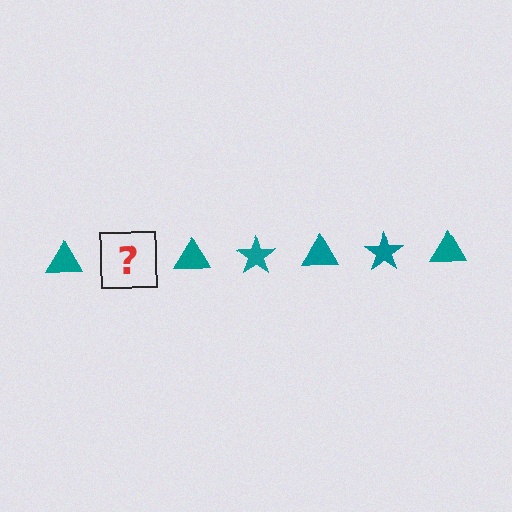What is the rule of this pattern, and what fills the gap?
The rule is that the pattern cycles through triangle, star shapes in teal. The gap should be filled with a teal star.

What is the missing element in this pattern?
The missing element is a teal star.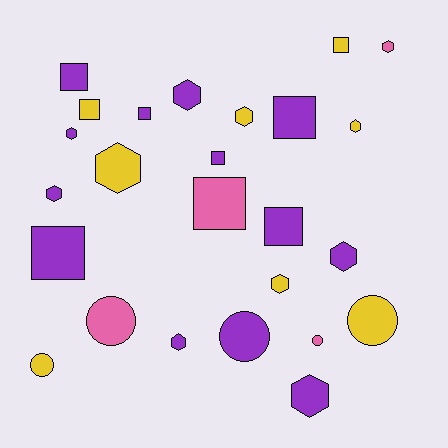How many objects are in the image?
There are 25 objects.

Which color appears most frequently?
Purple, with 13 objects.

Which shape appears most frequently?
Hexagon, with 11 objects.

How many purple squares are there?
There are 6 purple squares.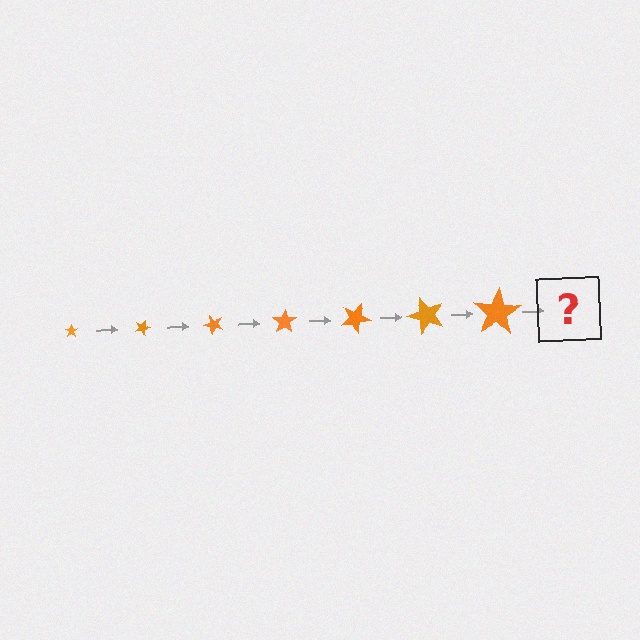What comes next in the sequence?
The next element should be a star, larger than the previous one and rotated 175 degrees from the start.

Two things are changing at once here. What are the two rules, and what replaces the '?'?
The two rules are that the star grows larger each step and it rotates 25 degrees each step. The '?' should be a star, larger than the previous one and rotated 175 degrees from the start.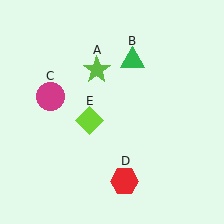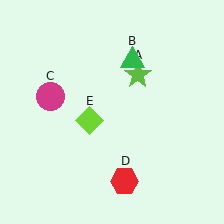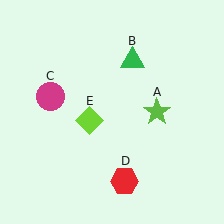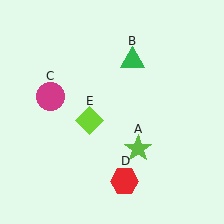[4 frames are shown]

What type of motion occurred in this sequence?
The lime star (object A) rotated clockwise around the center of the scene.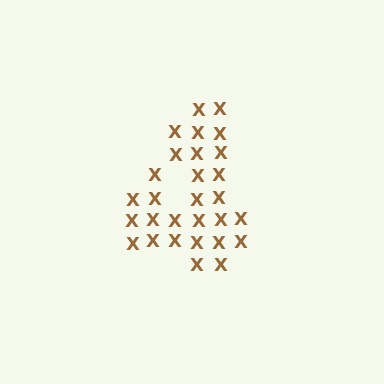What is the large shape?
The large shape is the digit 4.